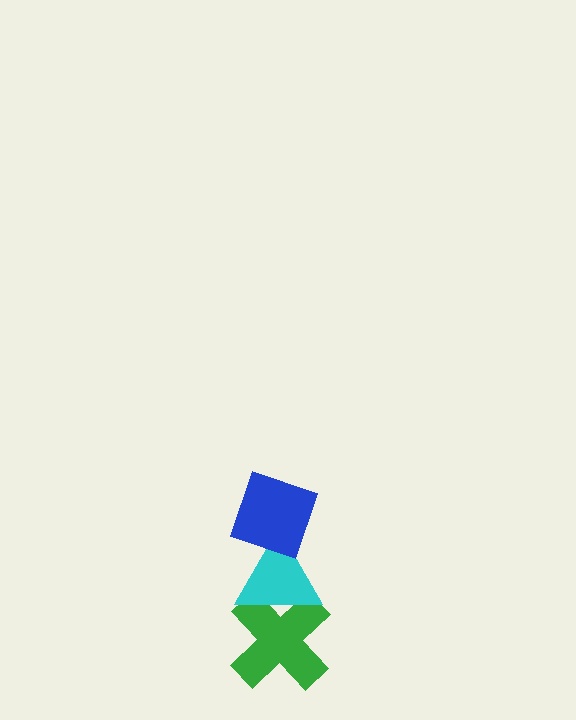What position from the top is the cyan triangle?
The cyan triangle is 2nd from the top.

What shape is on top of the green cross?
The cyan triangle is on top of the green cross.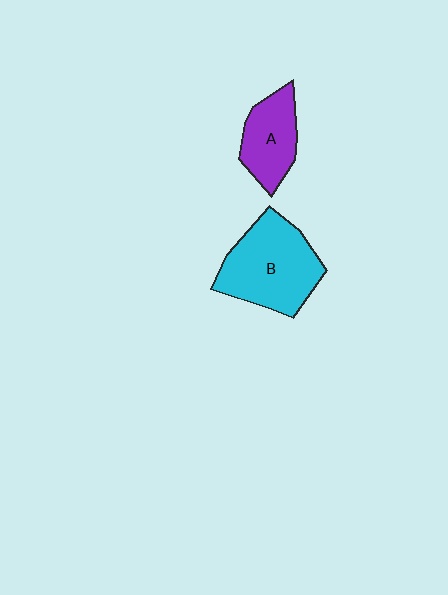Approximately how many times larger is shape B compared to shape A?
Approximately 1.7 times.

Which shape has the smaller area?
Shape A (purple).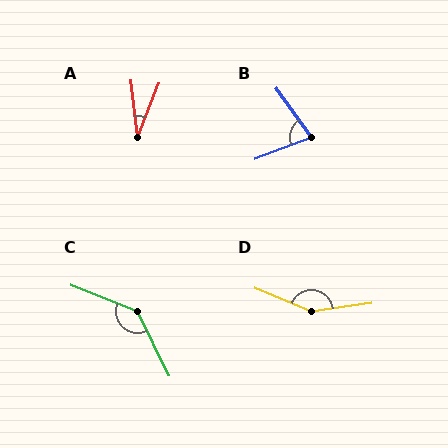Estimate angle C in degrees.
Approximately 138 degrees.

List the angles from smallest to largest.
A (28°), B (76°), C (138°), D (150°).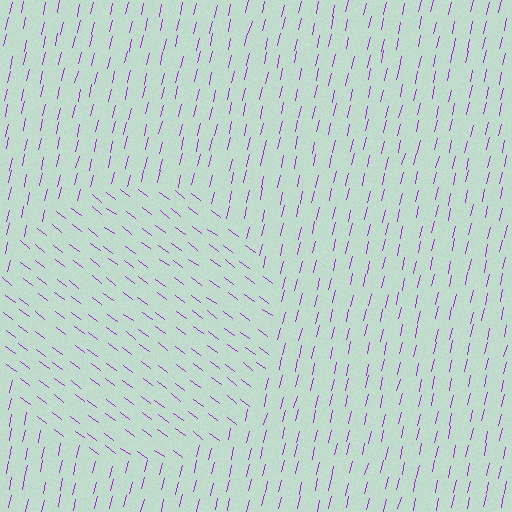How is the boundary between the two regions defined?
The boundary is defined purely by a change in line orientation (approximately 66 degrees difference). All lines are the same color and thickness.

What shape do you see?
I see a circle.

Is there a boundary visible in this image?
Yes, there is a texture boundary formed by a change in line orientation.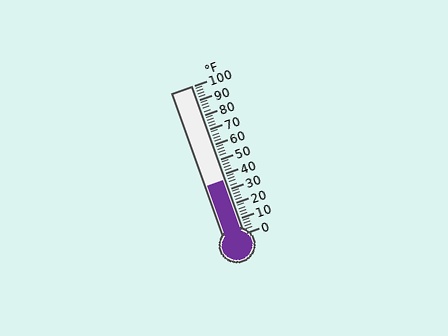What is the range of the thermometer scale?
The thermometer scale ranges from 0°F to 100°F.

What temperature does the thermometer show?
The thermometer shows approximately 36°F.